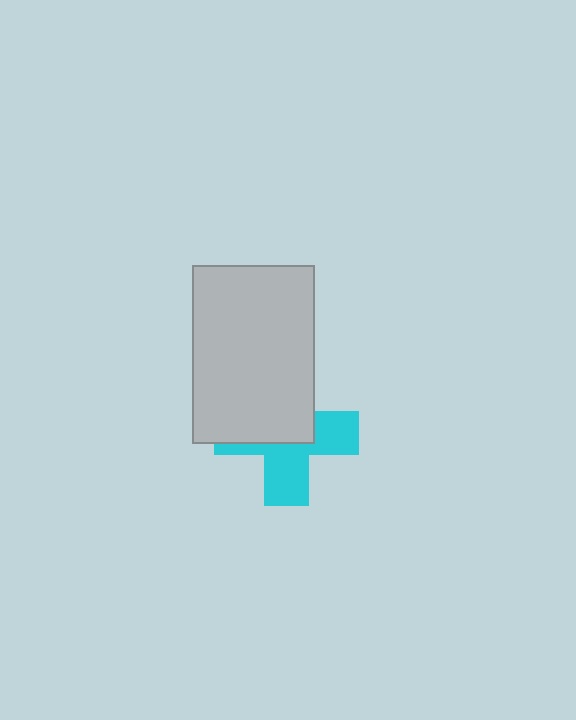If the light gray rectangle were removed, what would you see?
You would see the complete cyan cross.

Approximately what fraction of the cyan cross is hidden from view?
Roughly 51% of the cyan cross is hidden behind the light gray rectangle.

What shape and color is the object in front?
The object in front is a light gray rectangle.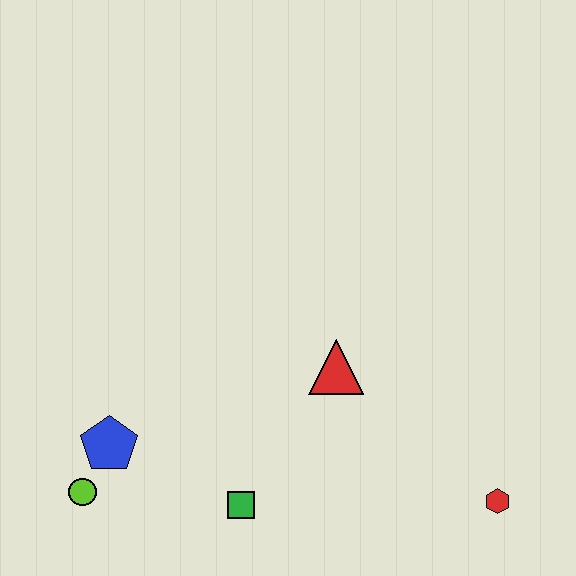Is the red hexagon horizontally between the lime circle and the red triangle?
No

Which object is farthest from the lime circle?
The red hexagon is farthest from the lime circle.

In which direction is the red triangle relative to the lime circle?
The red triangle is to the right of the lime circle.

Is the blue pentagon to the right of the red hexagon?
No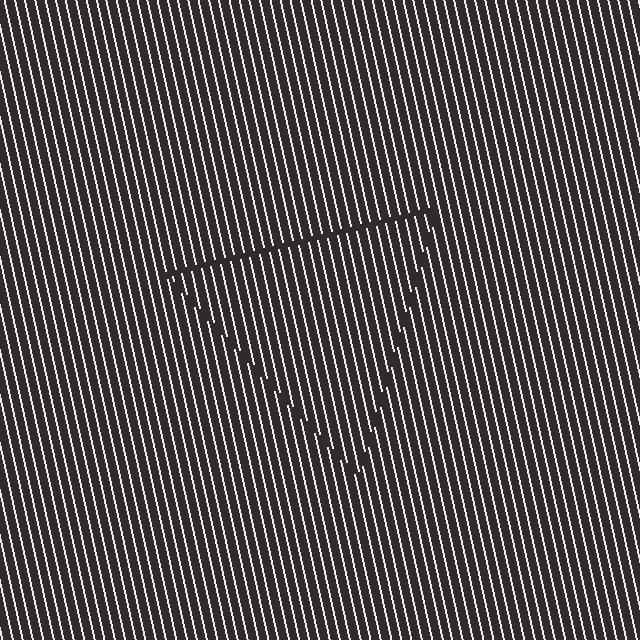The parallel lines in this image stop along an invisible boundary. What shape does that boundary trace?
An illusory triangle. The interior of the shape contains the same grating, shifted by half a period — the contour is defined by the phase discontinuity where line-ends from the inner and outer gratings abut.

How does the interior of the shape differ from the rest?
The interior of the shape contains the same grating, shifted by half a period — the contour is defined by the phase discontinuity where line-ends from the inner and outer gratings abut.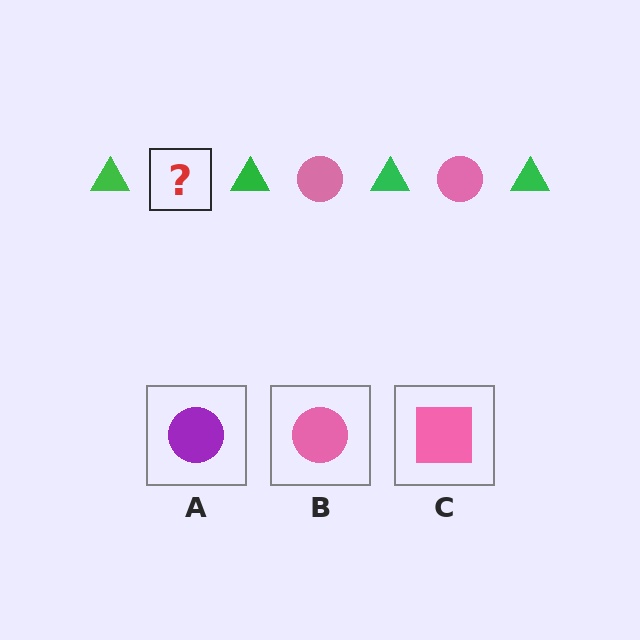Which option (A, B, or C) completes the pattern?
B.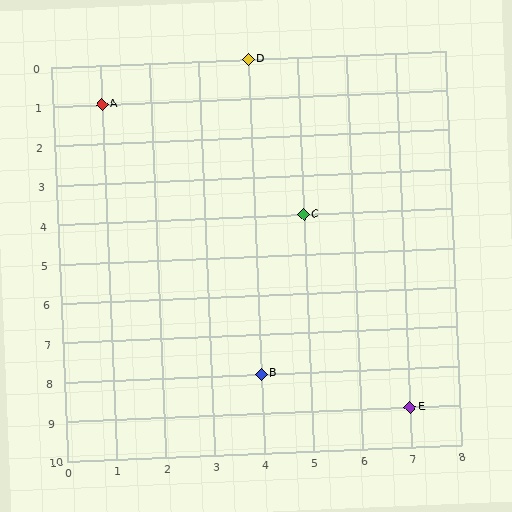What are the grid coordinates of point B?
Point B is at grid coordinates (4, 8).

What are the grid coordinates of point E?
Point E is at grid coordinates (7, 9).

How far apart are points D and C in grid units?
Points D and C are 1 column and 4 rows apart (about 4.1 grid units diagonally).